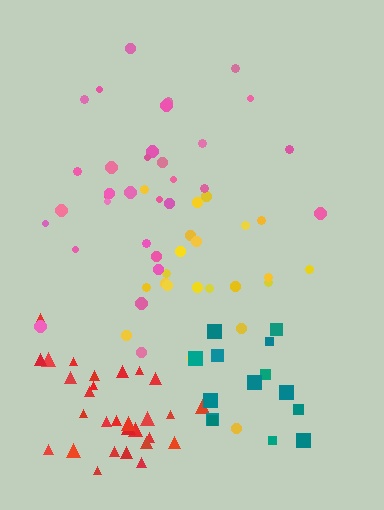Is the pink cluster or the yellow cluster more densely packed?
Pink.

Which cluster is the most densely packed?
Red.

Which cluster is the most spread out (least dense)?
Yellow.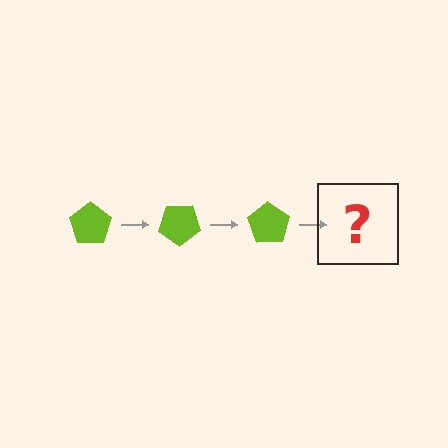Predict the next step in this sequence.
The next step is a lime pentagon rotated 105 degrees.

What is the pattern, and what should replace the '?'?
The pattern is that the pentagon rotates 35 degrees each step. The '?' should be a lime pentagon rotated 105 degrees.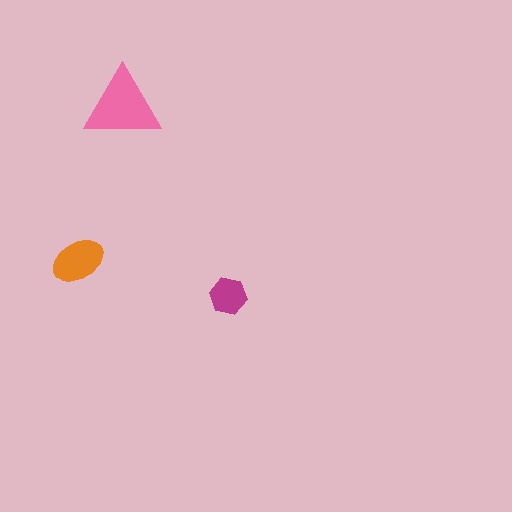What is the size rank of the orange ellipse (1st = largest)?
2nd.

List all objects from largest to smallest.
The pink triangle, the orange ellipse, the magenta hexagon.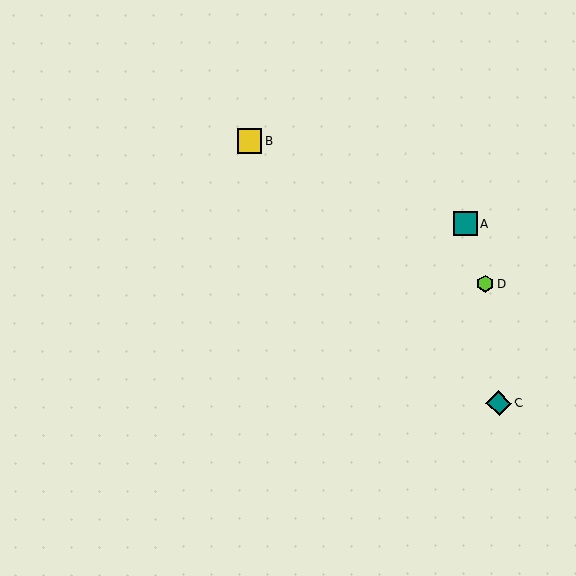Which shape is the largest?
The teal diamond (labeled C) is the largest.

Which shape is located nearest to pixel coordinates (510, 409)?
The teal diamond (labeled C) at (499, 403) is nearest to that location.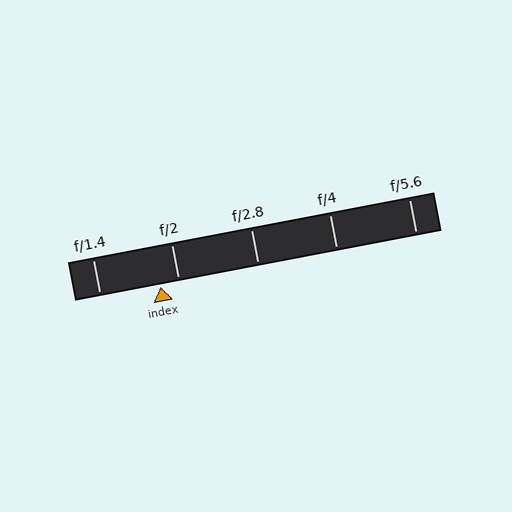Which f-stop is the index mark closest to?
The index mark is closest to f/2.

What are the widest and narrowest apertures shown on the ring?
The widest aperture shown is f/1.4 and the narrowest is f/5.6.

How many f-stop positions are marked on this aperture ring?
There are 5 f-stop positions marked.